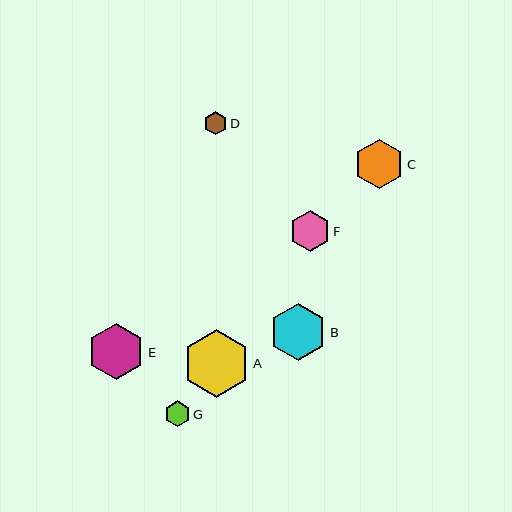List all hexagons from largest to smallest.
From largest to smallest: A, E, B, C, F, G, D.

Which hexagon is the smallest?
Hexagon D is the smallest with a size of approximately 23 pixels.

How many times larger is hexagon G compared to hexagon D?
Hexagon G is approximately 1.1 times the size of hexagon D.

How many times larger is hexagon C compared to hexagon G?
Hexagon C is approximately 1.9 times the size of hexagon G.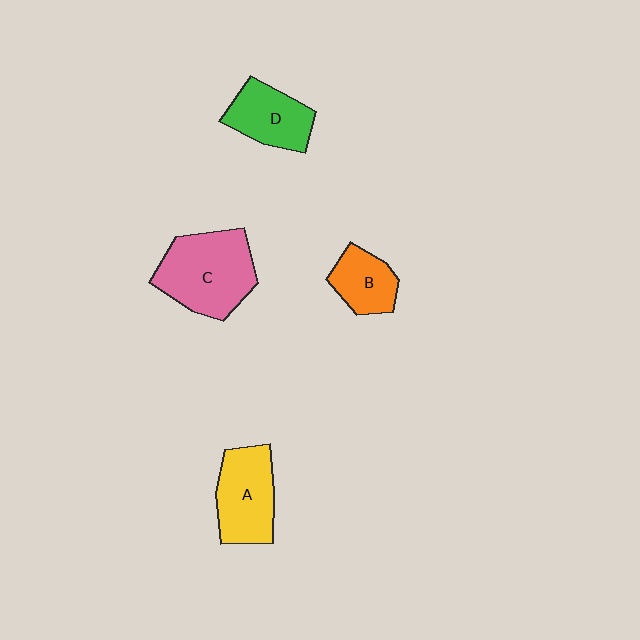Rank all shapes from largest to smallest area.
From largest to smallest: C (pink), A (yellow), D (green), B (orange).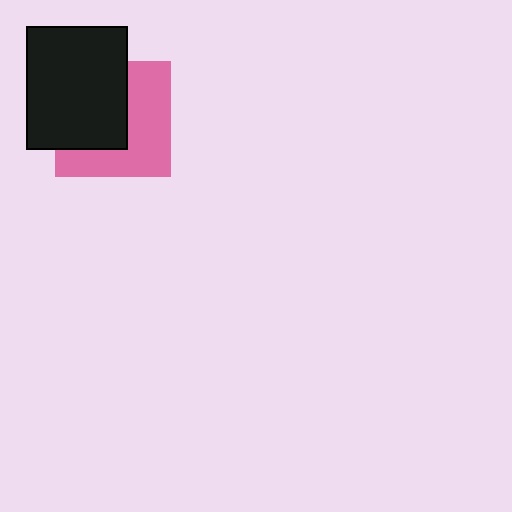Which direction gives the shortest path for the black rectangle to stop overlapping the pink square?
Moving left gives the shortest separation.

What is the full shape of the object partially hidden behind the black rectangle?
The partially hidden object is a pink square.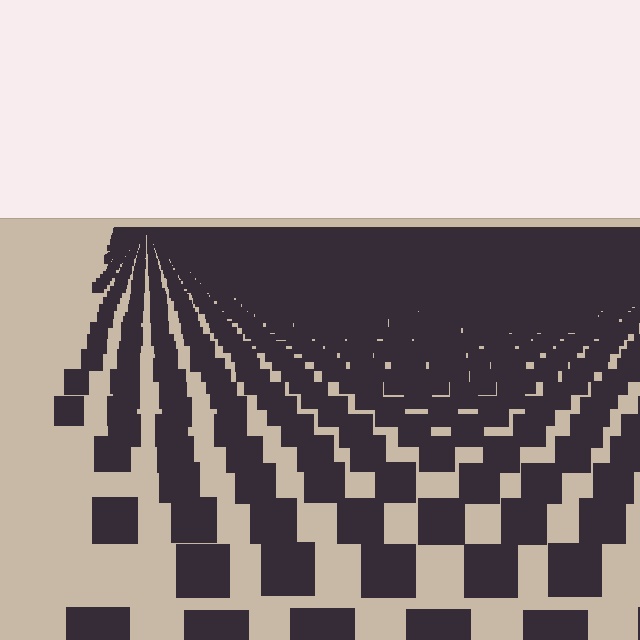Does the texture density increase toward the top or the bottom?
Density increases toward the top.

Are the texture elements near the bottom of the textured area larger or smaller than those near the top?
Larger. Near the bottom, elements are closer to the viewer and appear at a bigger on-screen size.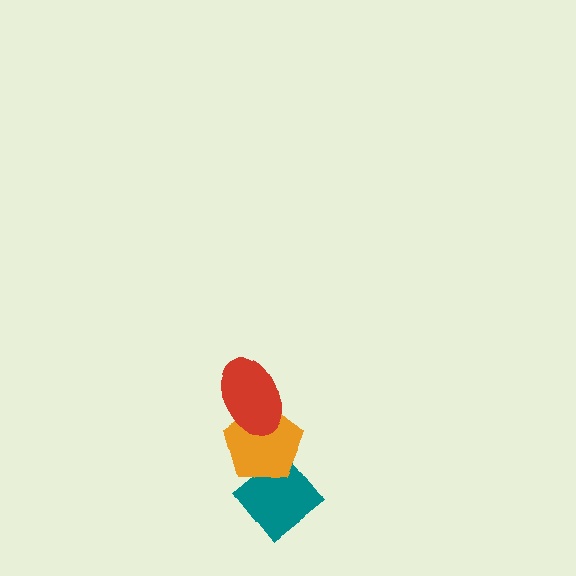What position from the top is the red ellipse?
The red ellipse is 1st from the top.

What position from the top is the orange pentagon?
The orange pentagon is 2nd from the top.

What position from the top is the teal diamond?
The teal diamond is 3rd from the top.